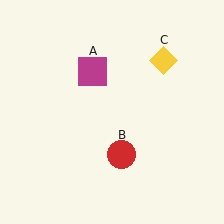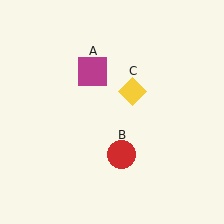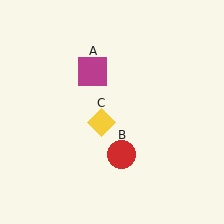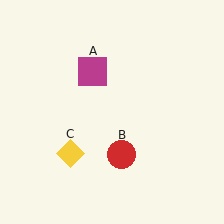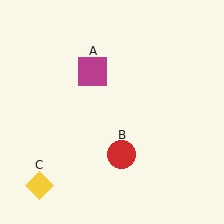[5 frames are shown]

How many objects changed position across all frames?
1 object changed position: yellow diamond (object C).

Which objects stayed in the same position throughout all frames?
Magenta square (object A) and red circle (object B) remained stationary.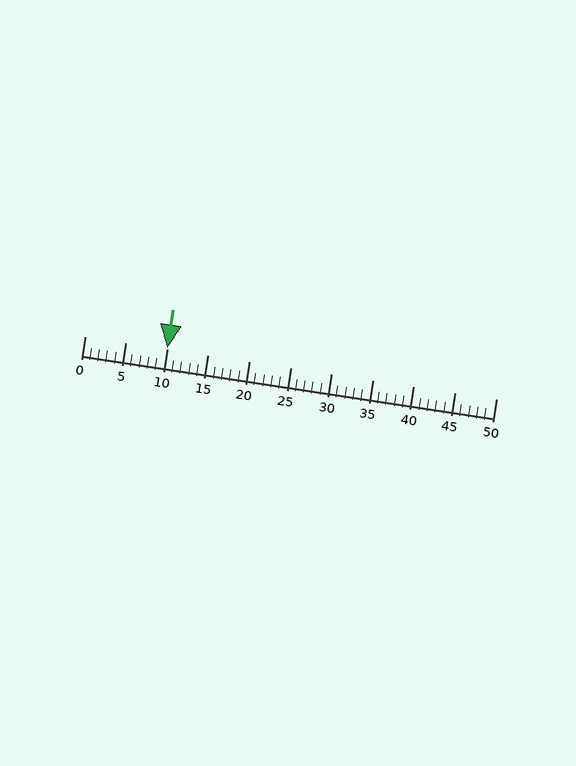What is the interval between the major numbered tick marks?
The major tick marks are spaced 5 units apart.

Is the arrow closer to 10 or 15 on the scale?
The arrow is closer to 10.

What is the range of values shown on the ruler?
The ruler shows values from 0 to 50.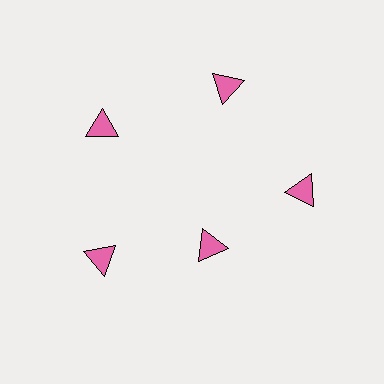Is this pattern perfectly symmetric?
No. The 5 pink triangles are arranged in a ring, but one element near the 5 o'clock position is pulled inward toward the center, breaking the 5-fold rotational symmetry.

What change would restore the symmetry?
The symmetry would be restored by moving it outward, back onto the ring so that all 5 triangles sit at equal angles and equal distance from the center.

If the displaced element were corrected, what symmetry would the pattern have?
It would have 5-fold rotational symmetry — the pattern would map onto itself every 72 degrees.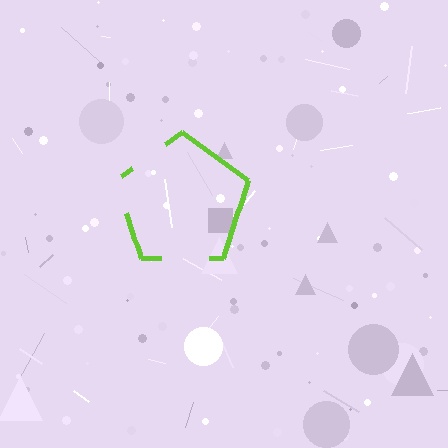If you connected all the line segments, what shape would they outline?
They would outline a pentagon.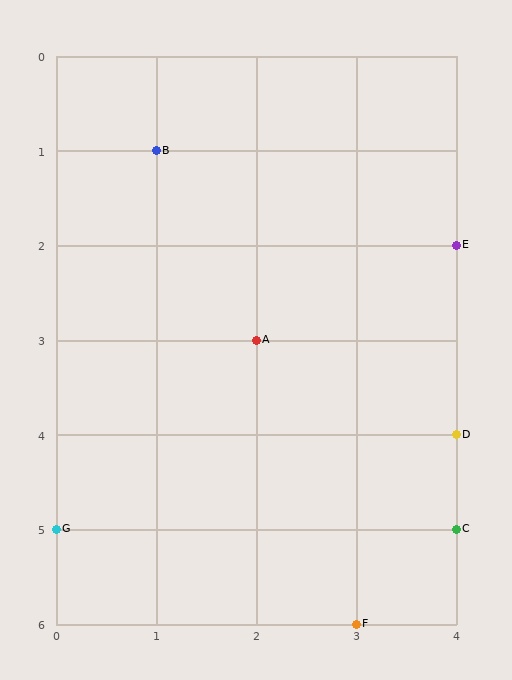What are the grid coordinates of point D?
Point D is at grid coordinates (4, 4).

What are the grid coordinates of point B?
Point B is at grid coordinates (1, 1).